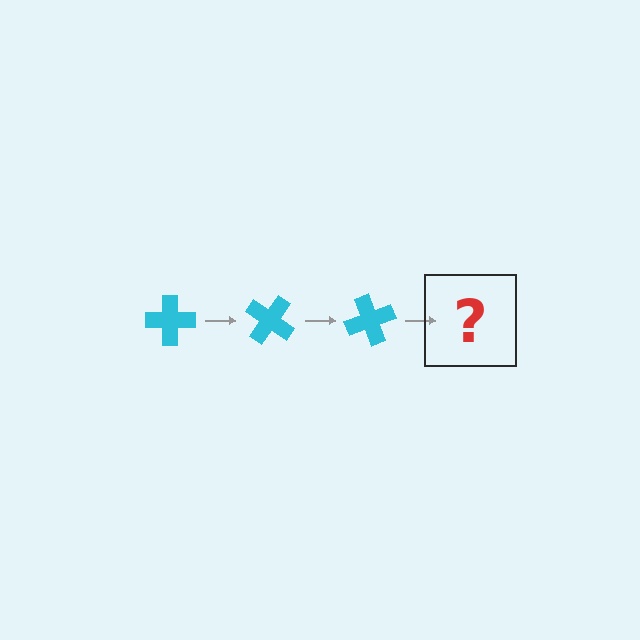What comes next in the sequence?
The next element should be a cyan cross rotated 105 degrees.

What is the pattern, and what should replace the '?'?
The pattern is that the cross rotates 35 degrees each step. The '?' should be a cyan cross rotated 105 degrees.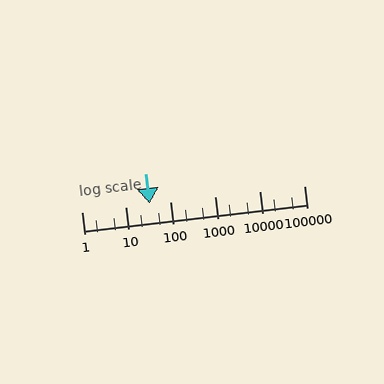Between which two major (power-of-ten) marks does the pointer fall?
The pointer is between 10 and 100.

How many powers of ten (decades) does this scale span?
The scale spans 5 decades, from 1 to 100000.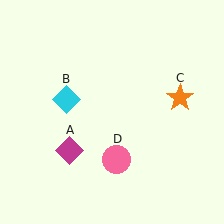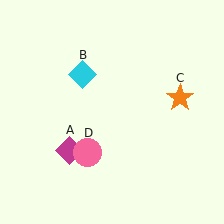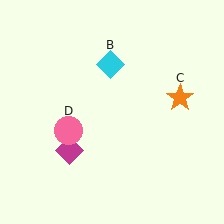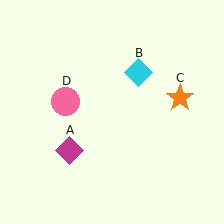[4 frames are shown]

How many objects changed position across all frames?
2 objects changed position: cyan diamond (object B), pink circle (object D).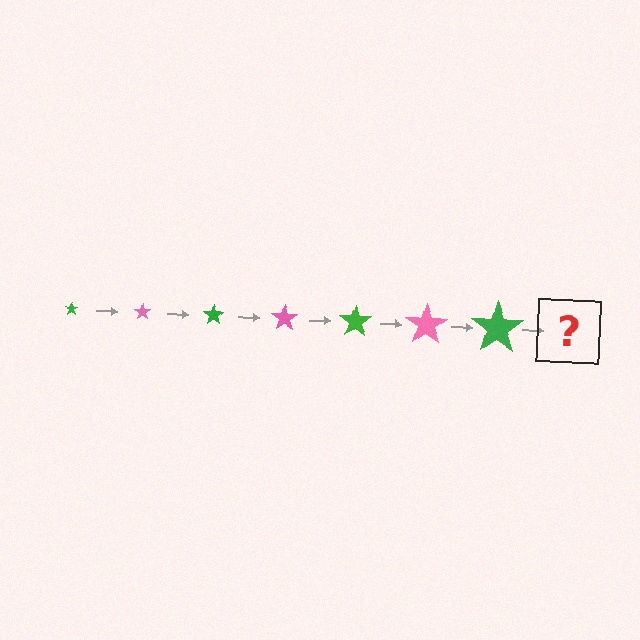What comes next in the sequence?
The next element should be a pink star, larger than the previous one.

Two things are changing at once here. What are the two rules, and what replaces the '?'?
The two rules are that the star grows larger each step and the color cycles through green and pink. The '?' should be a pink star, larger than the previous one.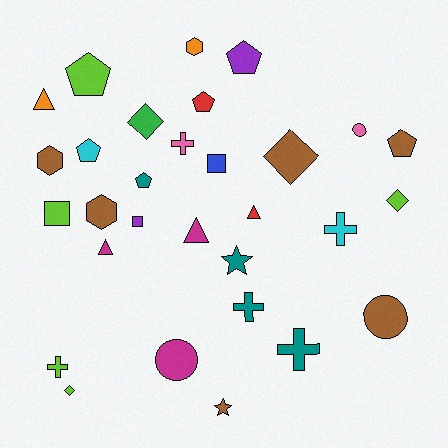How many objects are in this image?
There are 30 objects.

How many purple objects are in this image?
There are 2 purple objects.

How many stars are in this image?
There are 2 stars.